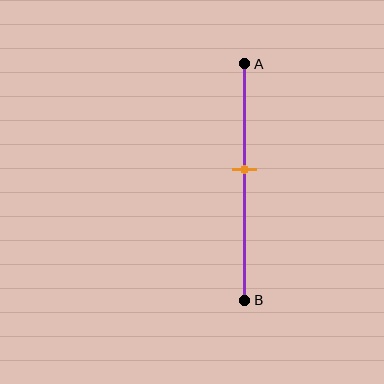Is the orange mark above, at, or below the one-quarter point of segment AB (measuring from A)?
The orange mark is below the one-quarter point of segment AB.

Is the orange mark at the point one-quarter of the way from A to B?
No, the mark is at about 45% from A, not at the 25% one-quarter point.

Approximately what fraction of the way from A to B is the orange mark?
The orange mark is approximately 45% of the way from A to B.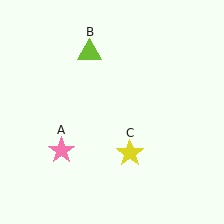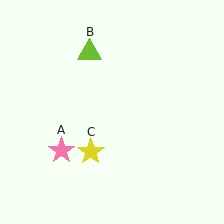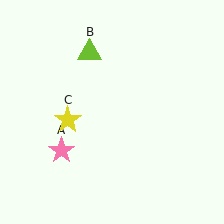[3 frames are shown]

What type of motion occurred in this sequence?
The yellow star (object C) rotated clockwise around the center of the scene.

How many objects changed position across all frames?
1 object changed position: yellow star (object C).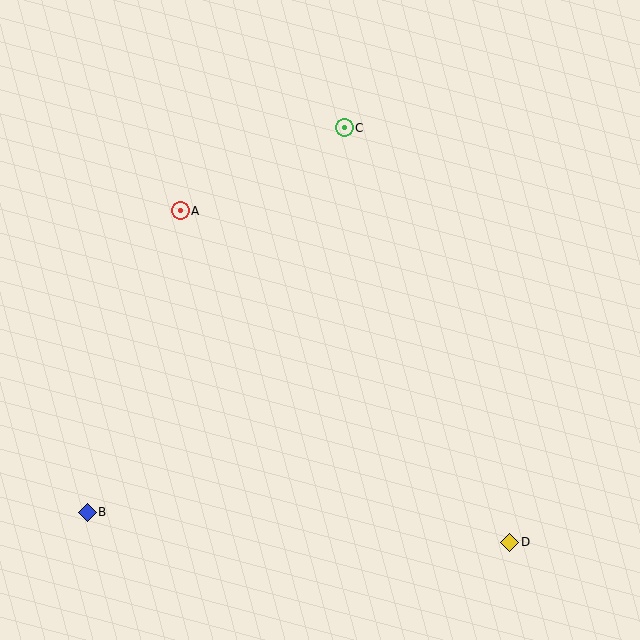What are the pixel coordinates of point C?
Point C is at (344, 128).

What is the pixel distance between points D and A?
The distance between D and A is 467 pixels.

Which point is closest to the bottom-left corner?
Point B is closest to the bottom-left corner.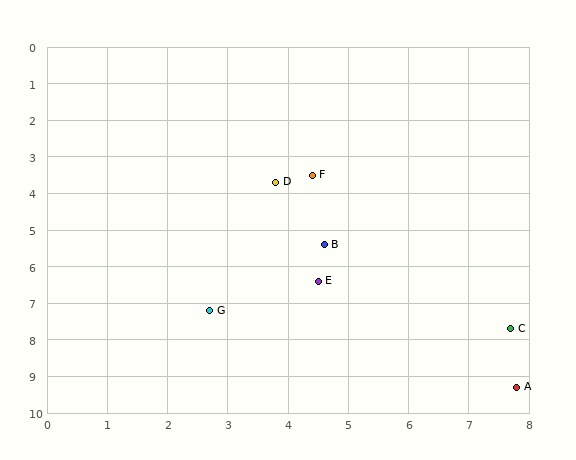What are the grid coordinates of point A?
Point A is at approximately (7.8, 9.3).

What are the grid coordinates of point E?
Point E is at approximately (4.5, 6.4).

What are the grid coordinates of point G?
Point G is at approximately (2.7, 7.2).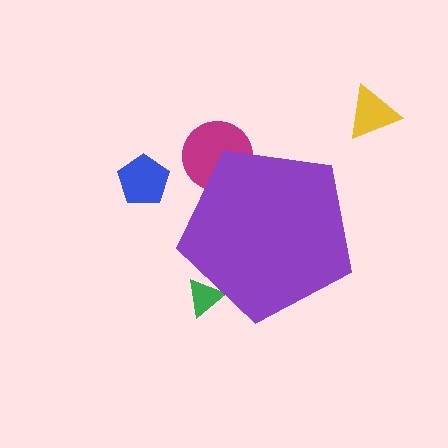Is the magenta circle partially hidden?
Yes, the magenta circle is partially hidden behind the purple pentagon.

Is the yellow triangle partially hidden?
No, the yellow triangle is fully visible.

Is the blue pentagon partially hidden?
No, the blue pentagon is fully visible.